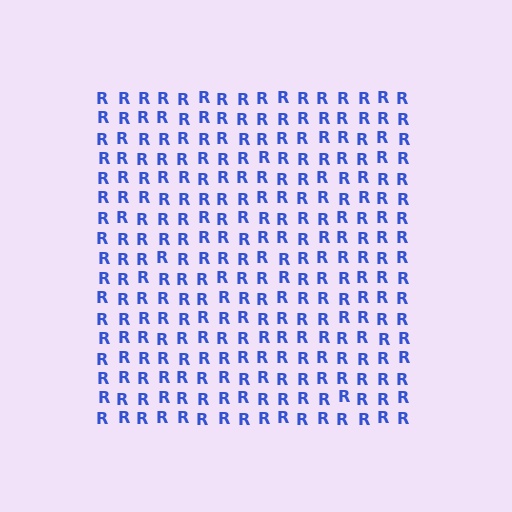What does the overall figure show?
The overall figure shows a square.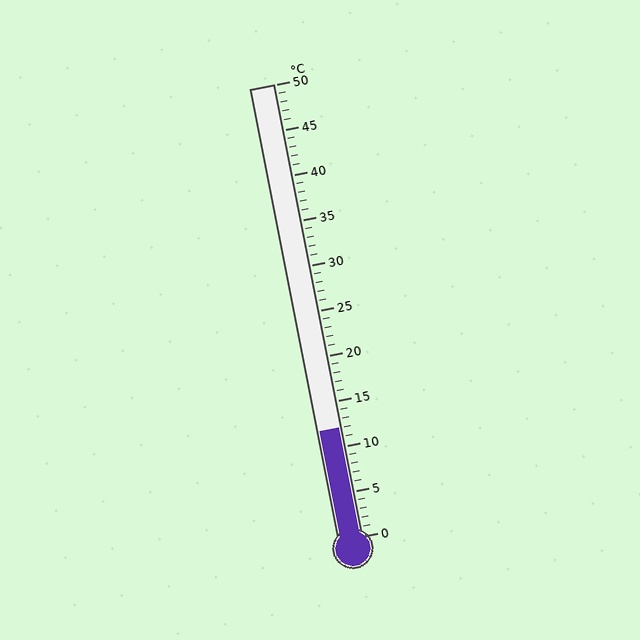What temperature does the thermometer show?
The thermometer shows approximately 12°C.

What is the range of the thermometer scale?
The thermometer scale ranges from 0°C to 50°C.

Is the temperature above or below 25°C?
The temperature is below 25°C.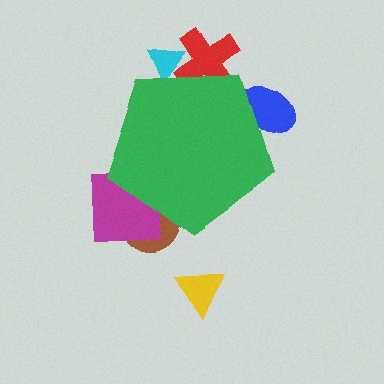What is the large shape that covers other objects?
A green pentagon.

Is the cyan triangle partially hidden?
Yes, the cyan triangle is partially hidden behind the green pentagon.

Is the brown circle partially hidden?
Yes, the brown circle is partially hidden behind the green pentagon.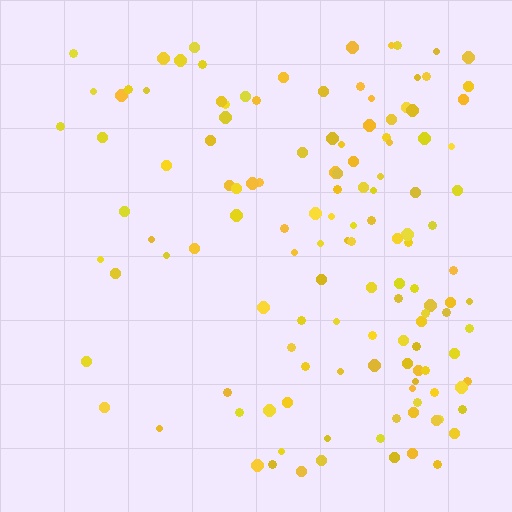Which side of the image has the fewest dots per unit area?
The left.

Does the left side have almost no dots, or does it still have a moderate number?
Still a moderate number, just noticeably fewer than the right.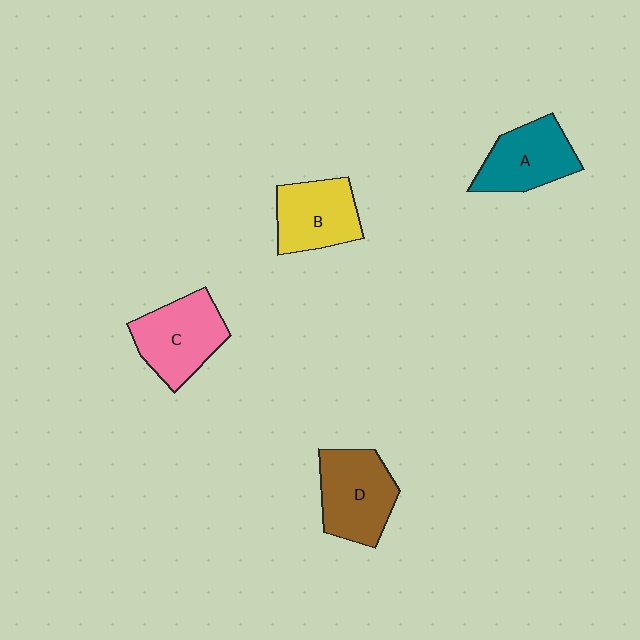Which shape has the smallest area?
Shape B (yellow).